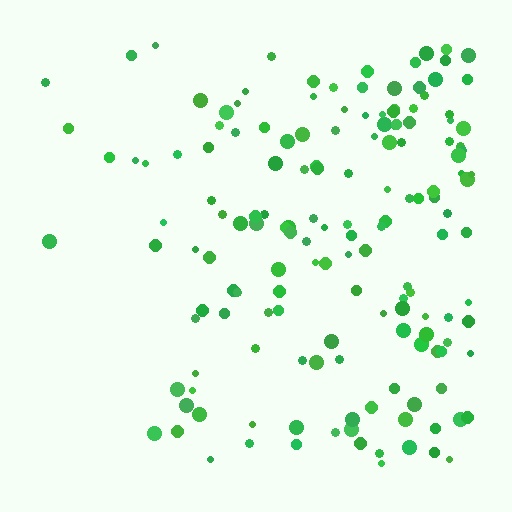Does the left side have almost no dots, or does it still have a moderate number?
Still a moderate number, just noticeably fewer than the right.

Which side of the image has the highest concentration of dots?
The right.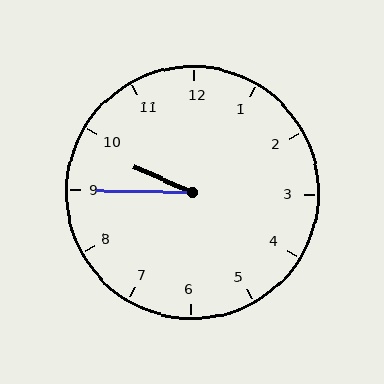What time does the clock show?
9:45.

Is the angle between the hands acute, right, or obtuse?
It is acute.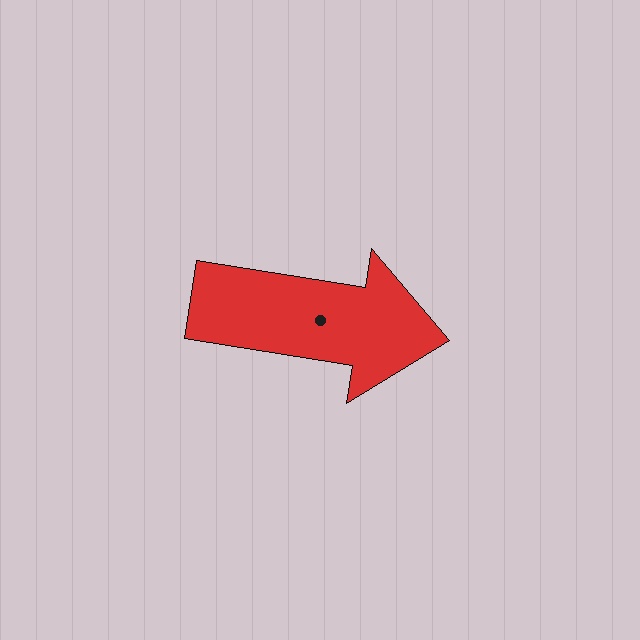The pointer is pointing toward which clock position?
Roughly 3 o'clock.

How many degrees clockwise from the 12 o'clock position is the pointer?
Approximately 99 degrees.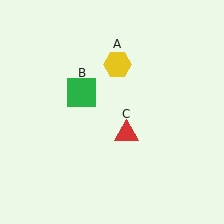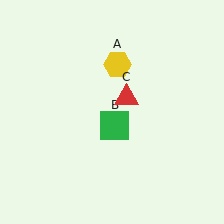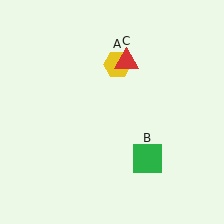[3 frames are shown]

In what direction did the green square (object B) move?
The green square (object B) moved down and to the right.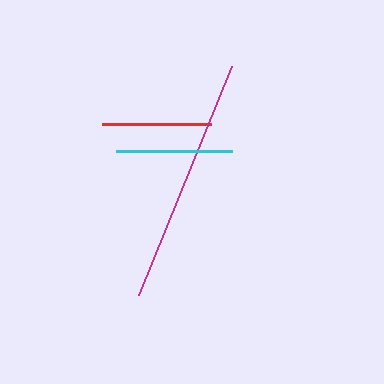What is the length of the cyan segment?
The cyan segment is approximately 116 pixels long.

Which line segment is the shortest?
The red line is the shortest at approximately 109 pixels.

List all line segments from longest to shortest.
From longest to shortest: magenta, cyan, red.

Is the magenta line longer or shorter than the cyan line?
The magenta line is longer than the cyan line.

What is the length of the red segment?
The red segment is approximately 109 pixels long.